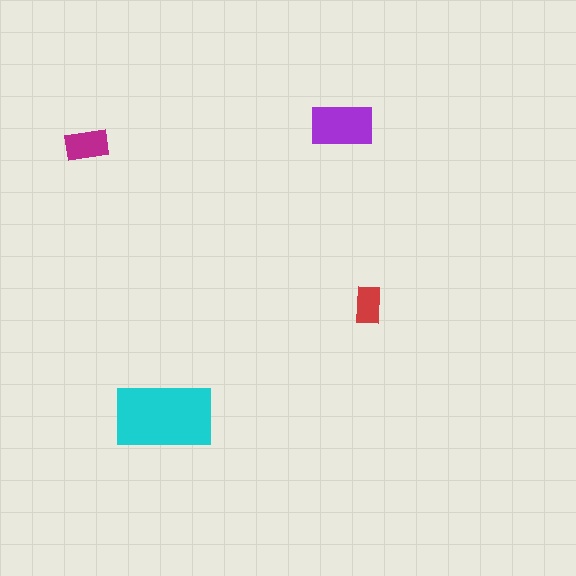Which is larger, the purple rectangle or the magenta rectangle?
The purple one.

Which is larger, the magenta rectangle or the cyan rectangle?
The cyan one.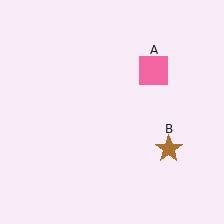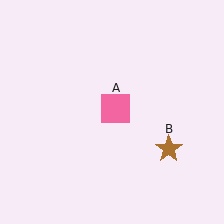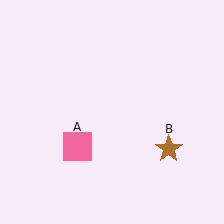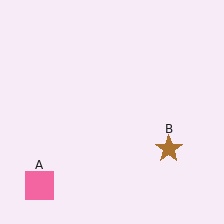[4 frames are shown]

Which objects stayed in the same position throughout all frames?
Brown star (object B) remained stationary.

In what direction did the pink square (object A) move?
The pink square (object A) moved down and to the left.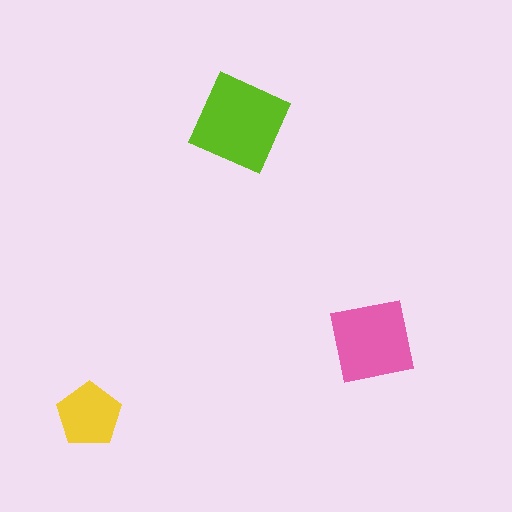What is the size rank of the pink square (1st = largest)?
2nd.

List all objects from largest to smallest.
The lime square, the pink square, the yellow pentagon.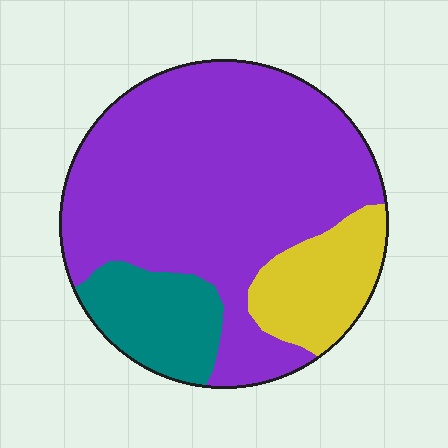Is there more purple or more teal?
Purple.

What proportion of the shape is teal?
Teal takes up less than a quarter of the shape.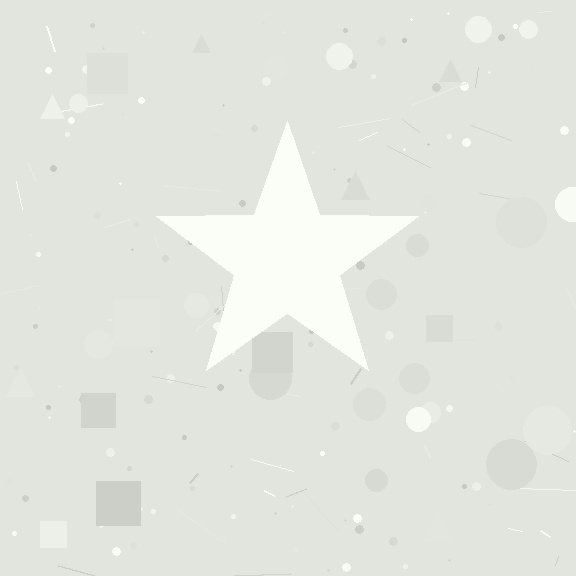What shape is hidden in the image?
A star is hidden in the image.